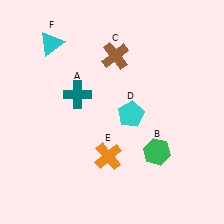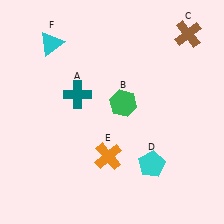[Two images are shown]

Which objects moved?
The objects that moved are: the green hexagon (B), the brown cross (C), the cyan pentagon (D).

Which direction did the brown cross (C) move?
The brown cross (C) moved right.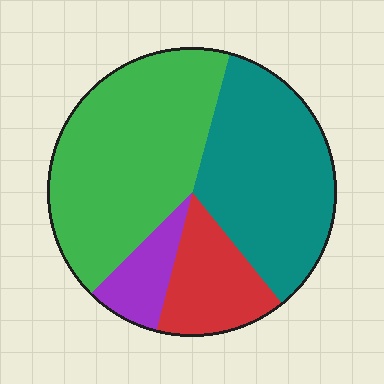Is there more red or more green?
Green.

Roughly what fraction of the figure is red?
Red takes up about one sixth (1/6) of the figure.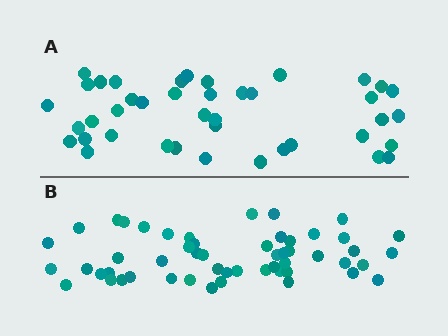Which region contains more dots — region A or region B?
Region B (the bottom region) has more dots.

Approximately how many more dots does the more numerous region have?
Region B has roughly 12 or so more dots than region A.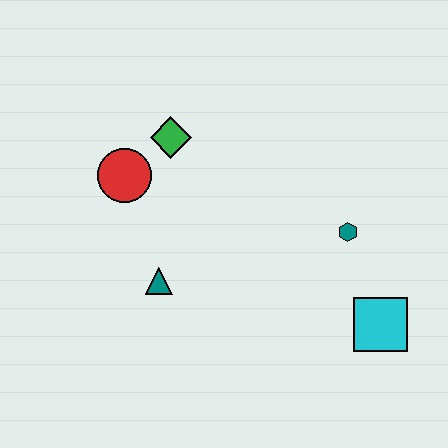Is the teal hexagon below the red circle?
Yes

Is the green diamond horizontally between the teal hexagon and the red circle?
Yes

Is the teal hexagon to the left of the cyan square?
Yes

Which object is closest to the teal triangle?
The red circle is closest to the teal triangle.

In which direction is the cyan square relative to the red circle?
The cyan square is to the right of the red circle.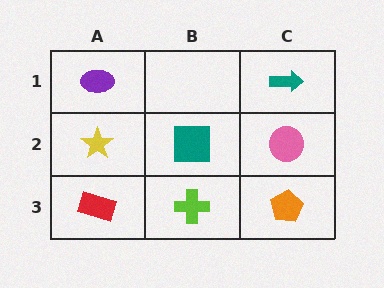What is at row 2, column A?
A yellow star.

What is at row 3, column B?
A lime cross.